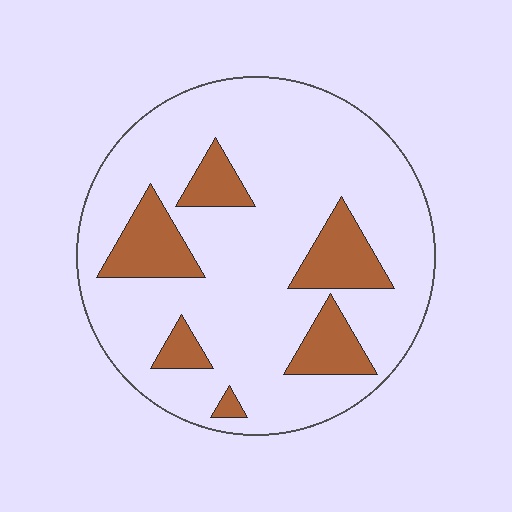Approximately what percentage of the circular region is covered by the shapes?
Approximately 20%.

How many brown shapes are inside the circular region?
6.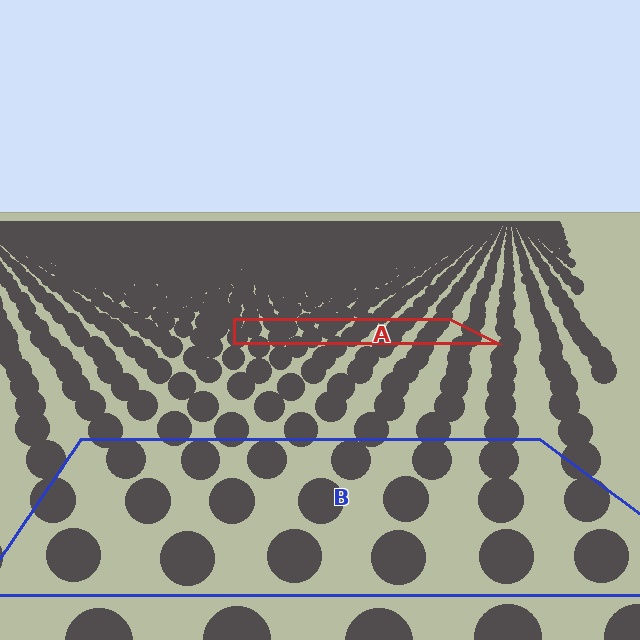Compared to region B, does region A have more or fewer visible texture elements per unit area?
Region A has more texture elements per unit area — they are packed more densely because it is farther away.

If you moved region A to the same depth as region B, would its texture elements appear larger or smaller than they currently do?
They would appear larger. At a closer depth, the same texture elements are projected at a bigger on-screen size.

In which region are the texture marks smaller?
The texture marks are smaller in region A, because it is farther away.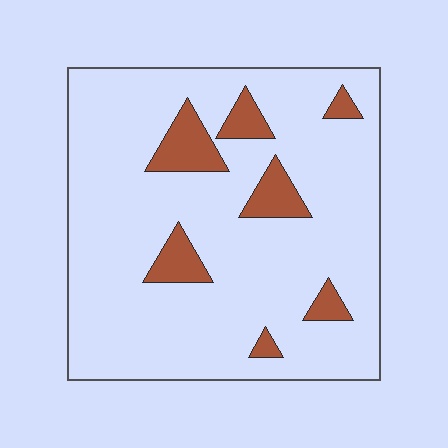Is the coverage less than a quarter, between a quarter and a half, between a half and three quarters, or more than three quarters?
Less than a quarter.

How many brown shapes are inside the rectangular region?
7.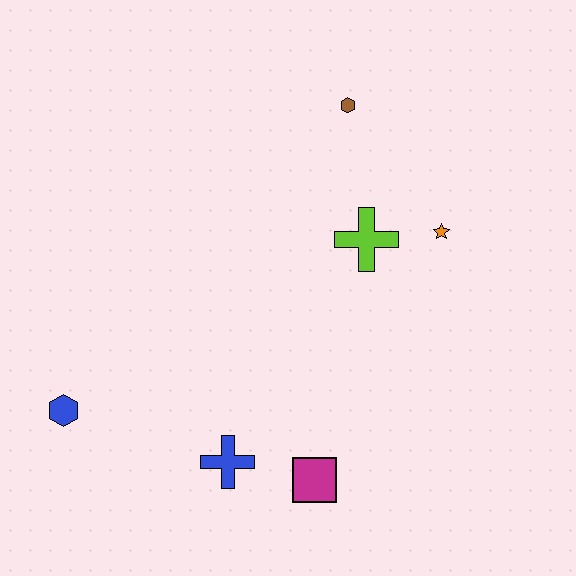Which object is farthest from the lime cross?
The blue hexagon is farthest from the lime cross.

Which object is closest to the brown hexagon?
The lime cross is closest to the brown hexagon.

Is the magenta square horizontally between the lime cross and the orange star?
No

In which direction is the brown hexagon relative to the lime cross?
The brown hexagon is above the lime cross.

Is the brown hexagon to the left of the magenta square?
No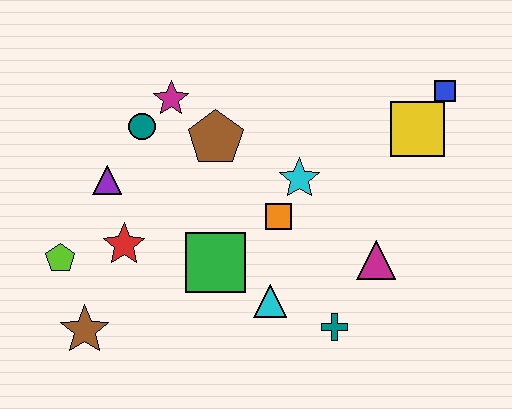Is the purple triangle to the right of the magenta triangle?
No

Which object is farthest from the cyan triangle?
The blue square is farthest from the cyan triangle.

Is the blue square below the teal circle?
No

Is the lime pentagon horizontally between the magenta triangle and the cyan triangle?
No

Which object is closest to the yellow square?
The blue square is closest to the yellow square.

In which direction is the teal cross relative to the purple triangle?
The teal cross is to the right of the purple triangle.